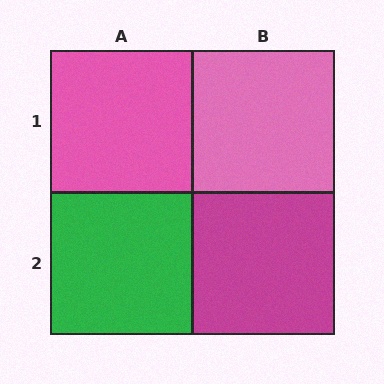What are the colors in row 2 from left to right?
Green, magenta.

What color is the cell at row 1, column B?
Pink.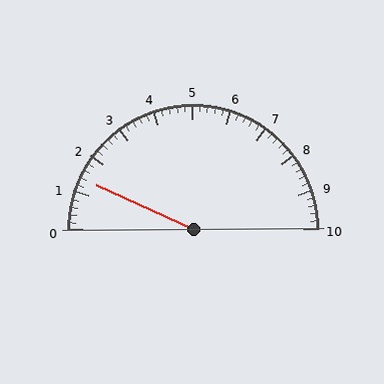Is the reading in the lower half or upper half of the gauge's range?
The reading is in the lower half of the range (0 to 10).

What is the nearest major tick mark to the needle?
The nearest major tick mark is 1.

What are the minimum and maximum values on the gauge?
The gauge ranges from 0 to 10.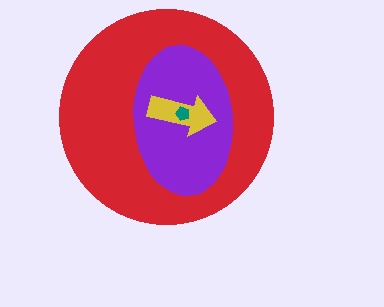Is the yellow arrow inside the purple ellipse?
Yes.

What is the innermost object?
The teal pentagon.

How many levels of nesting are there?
4.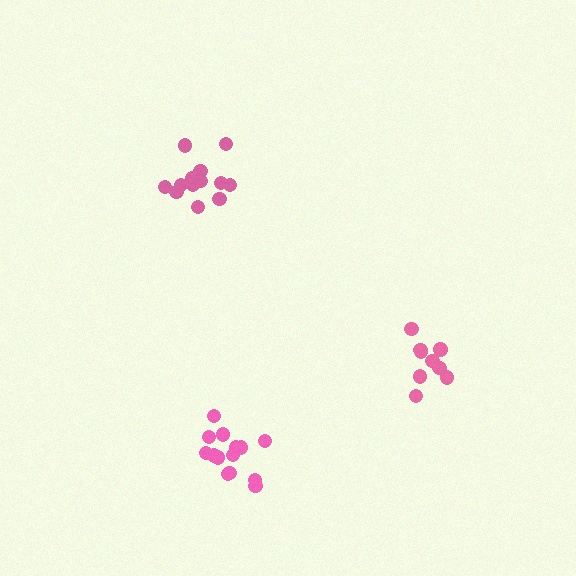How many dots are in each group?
Group 1: 9 dots, Group 2: 14 dots, Group 3: 14 dots (37 total).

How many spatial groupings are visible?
There are 3 spatial groupings.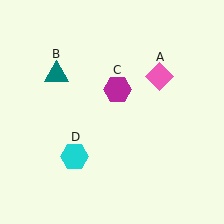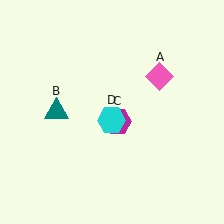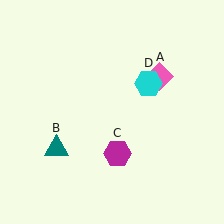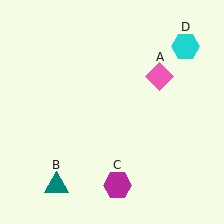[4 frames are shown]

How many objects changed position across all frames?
3 objects changed position: teal triangle (object B), magenta hexagon (object C), cyan hexagon (object D).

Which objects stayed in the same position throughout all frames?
Pink diamond (object A) remained stationary.